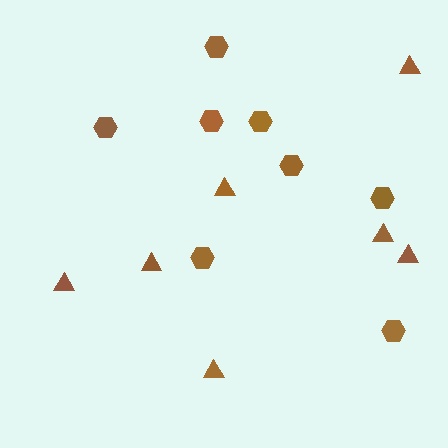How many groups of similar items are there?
There are 2 groups: one group of hexagons (8) and one group of triangles (7).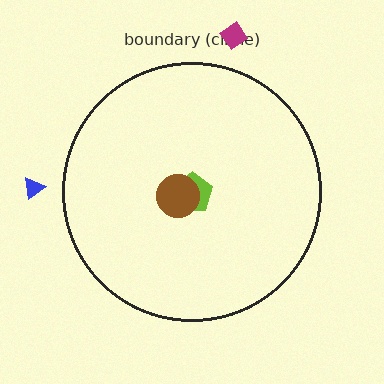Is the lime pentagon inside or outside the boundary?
Inside.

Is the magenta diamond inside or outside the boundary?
Outside.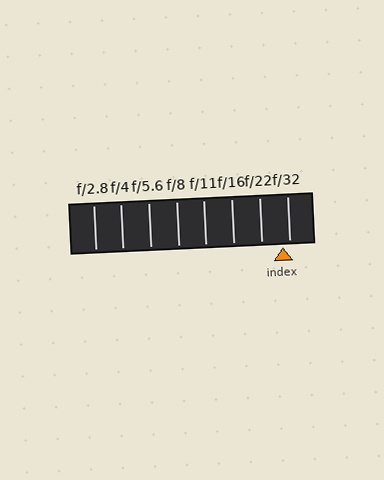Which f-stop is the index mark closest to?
The index mark is closest to f/32.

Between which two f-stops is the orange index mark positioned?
The index mark is between f/22 and f/32.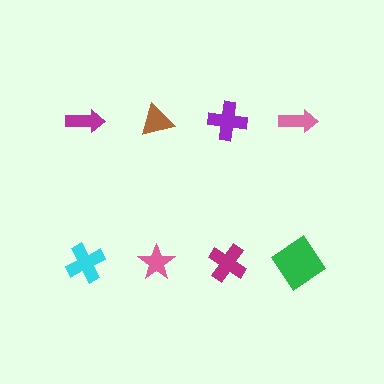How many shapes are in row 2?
4 shapes.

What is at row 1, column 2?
A brown triangle.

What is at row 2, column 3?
A magenta cross.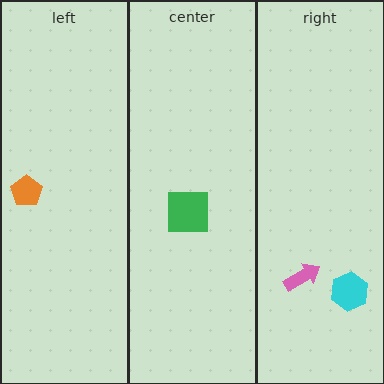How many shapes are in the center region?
1.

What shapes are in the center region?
The green square.